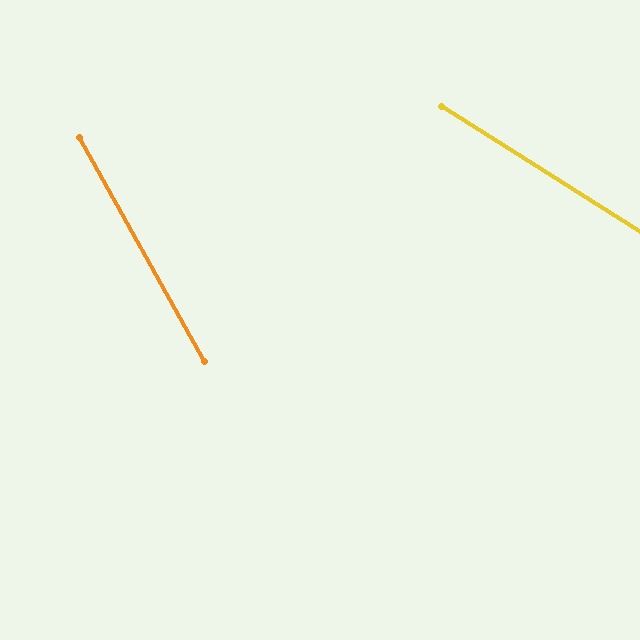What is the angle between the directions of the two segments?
Approximately 29 degrees.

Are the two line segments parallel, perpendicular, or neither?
Neither parallel nor perpendicular — they differ by about 29°.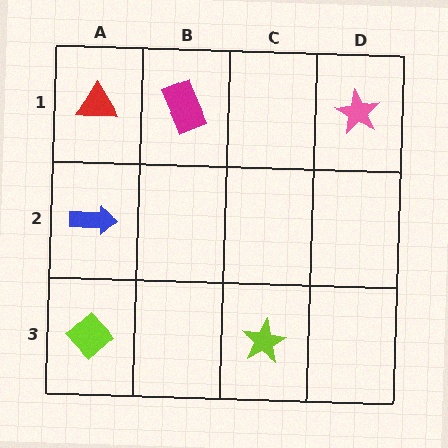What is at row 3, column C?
A lime star.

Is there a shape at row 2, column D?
No, that cell is empty.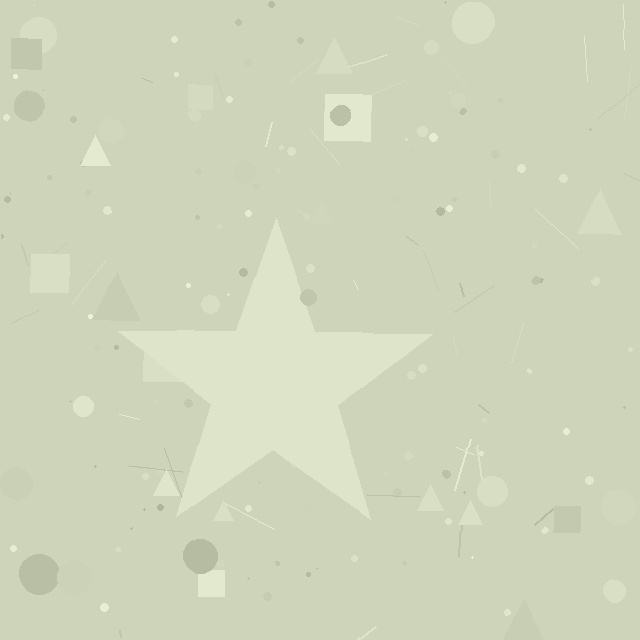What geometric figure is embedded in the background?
A star is embedded in the background.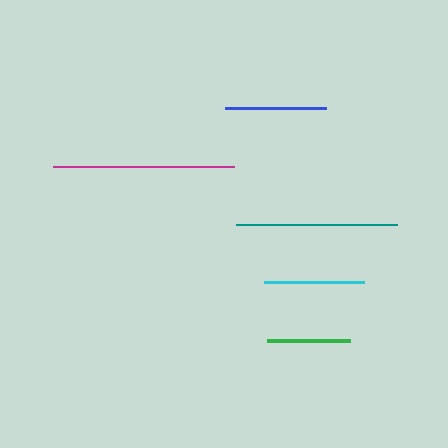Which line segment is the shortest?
The green line is the shortest at approximately 83 pixels.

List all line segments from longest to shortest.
From longest to shortest: magenta, teal, blue, cyan, green.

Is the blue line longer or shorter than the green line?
The blue line is longer than the green line.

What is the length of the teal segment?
The teal segment is approximately 161 pixels long.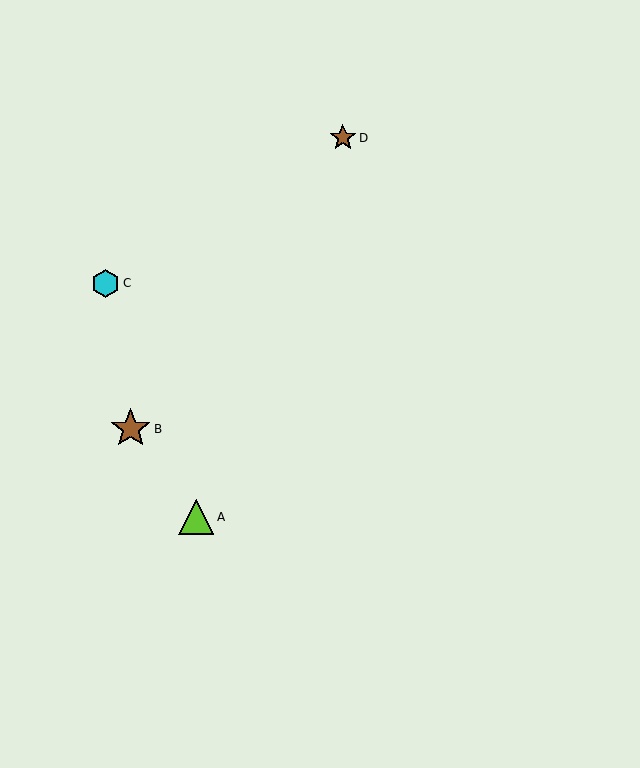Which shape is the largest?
The brown star (labeled B) is the largest.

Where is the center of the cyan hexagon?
The center of the cyan hexagon is at (106, 283).